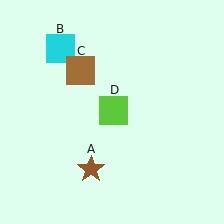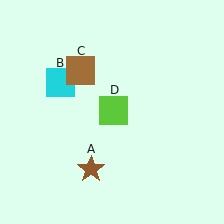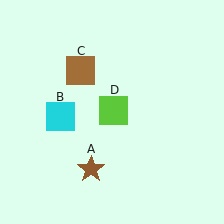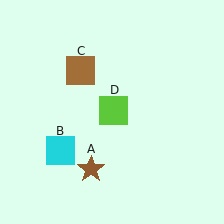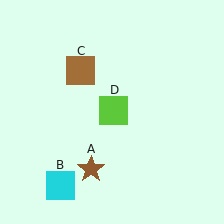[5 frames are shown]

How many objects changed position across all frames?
1 object changed position: cyan square (object B).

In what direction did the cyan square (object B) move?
The cyan square (object B) moved down.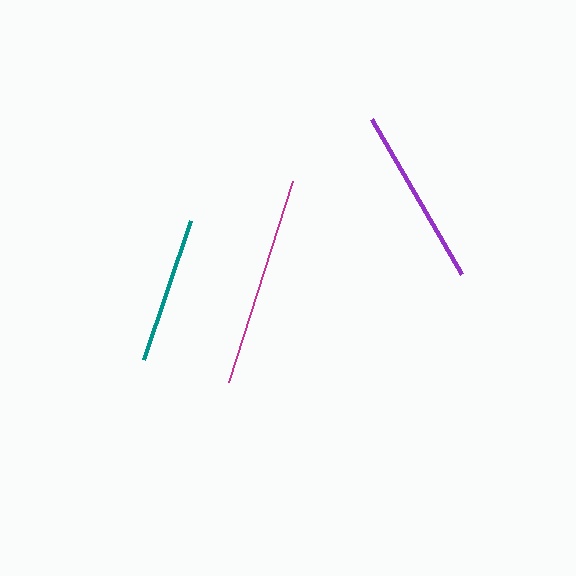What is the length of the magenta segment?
The magenta segment is approximately 211 pixels long.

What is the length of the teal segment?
The teal segment is approximately 147 pixels long.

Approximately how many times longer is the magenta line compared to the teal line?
The magenta line is approximately 1.4 times the length of the teal line.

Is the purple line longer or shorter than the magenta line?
The magenta line is longer than the purple line.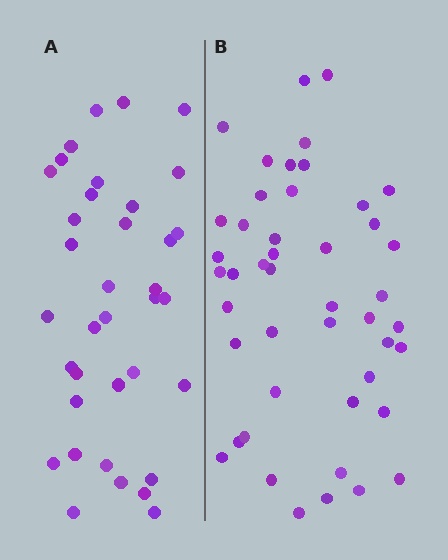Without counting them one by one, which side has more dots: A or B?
Region B (the right region) has more dots.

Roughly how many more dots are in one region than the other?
Region B has roughly 10 or so more dots than region A.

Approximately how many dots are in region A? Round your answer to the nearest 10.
About 40 dots. (The exact count is 36, which rounds to 40.)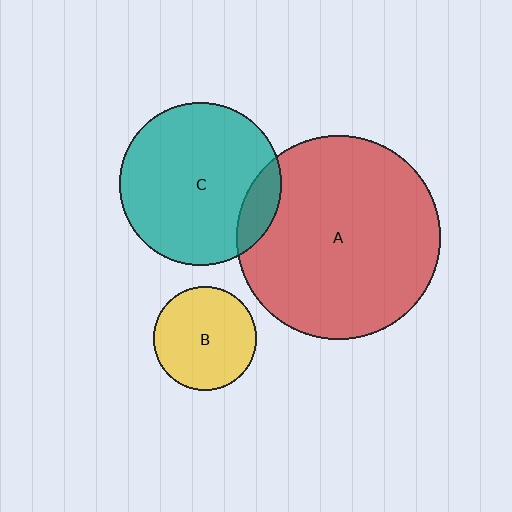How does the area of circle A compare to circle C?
Approximately 1.6 times.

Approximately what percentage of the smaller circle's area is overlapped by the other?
Approximately 15%.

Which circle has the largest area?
Circle A (red).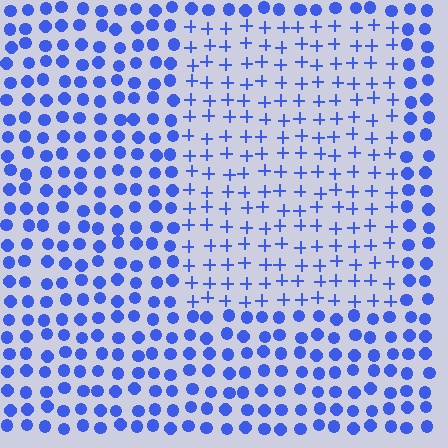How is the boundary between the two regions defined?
The boundary is defined by a change in element shape: plus signs inside vs. circles outside. All elements share the same color and spacing.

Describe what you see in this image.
The image is filled with small blue elements arranged in a uniform grid. A rectangle-shaped region contains plus signs, while the surrounding area contains circles. The boundary is defined purely by the change in element shape.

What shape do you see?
I see a rectangle.